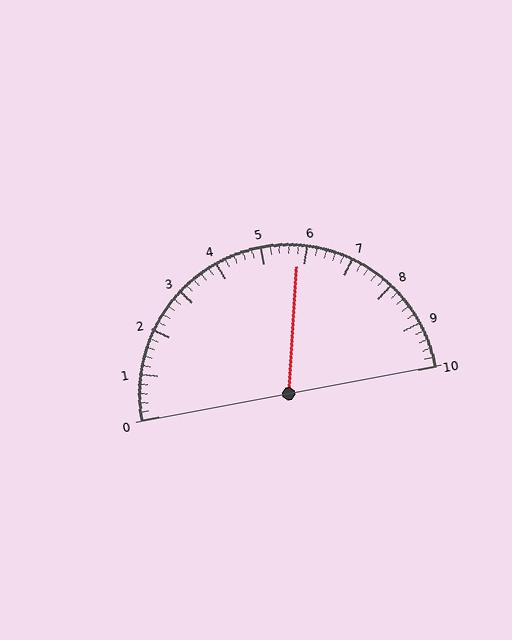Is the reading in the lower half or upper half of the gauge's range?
The reading is in the upper half of the range (0 to 10).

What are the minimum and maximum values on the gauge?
The gauge ranges from 0 to 10.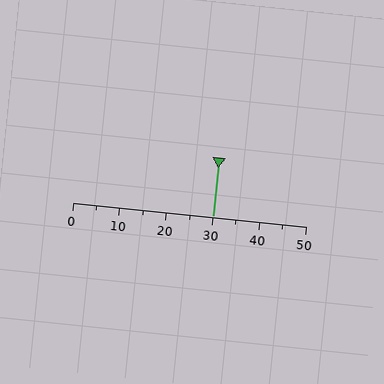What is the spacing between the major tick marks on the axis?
The major ticks are spaced 10 apart.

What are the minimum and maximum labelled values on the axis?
The axis runs from 0 to 50.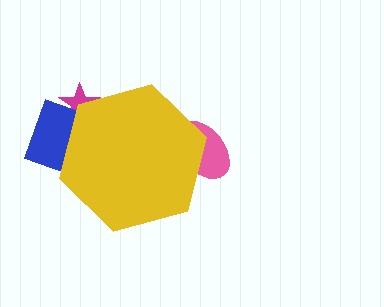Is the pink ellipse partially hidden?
Yes, the pink ellipse is partially hidden behind the yellow hexagon.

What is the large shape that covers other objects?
A yellow hexagon.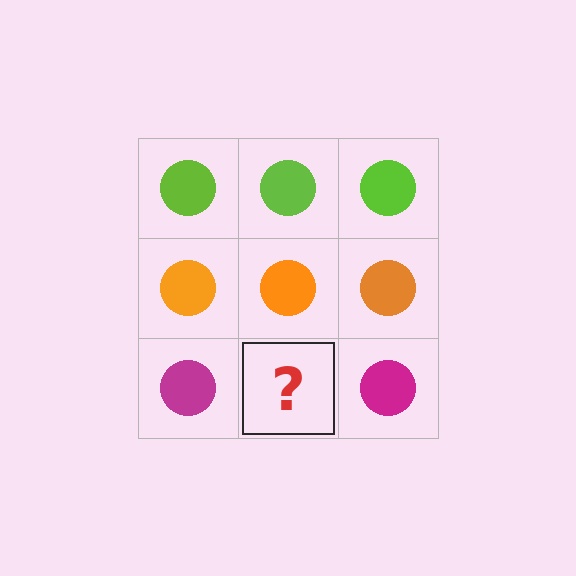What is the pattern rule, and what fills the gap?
The rule is that each row has a consistent color. The gap should be filled with a magenta circle.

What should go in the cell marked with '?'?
The missing cell should contain a magenta circle.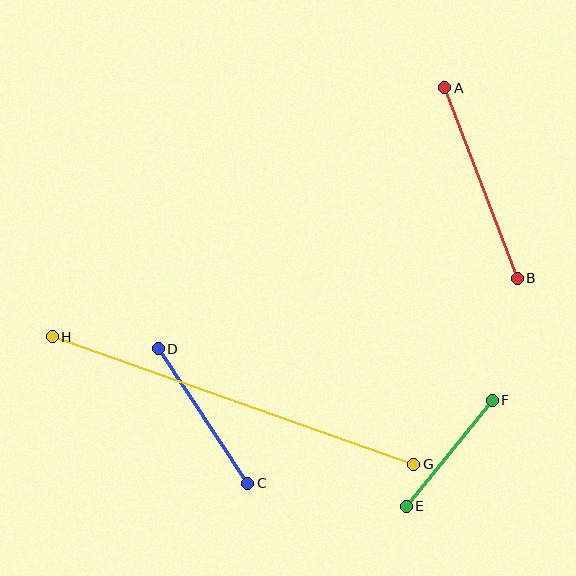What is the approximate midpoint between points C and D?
The midpoint is at approximately (203, 416) pixels.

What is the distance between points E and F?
The distance is approximately 137 pixels.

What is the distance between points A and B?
The distance is approximately 204 pixels.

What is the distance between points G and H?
The distance is approximately 383 pixels.